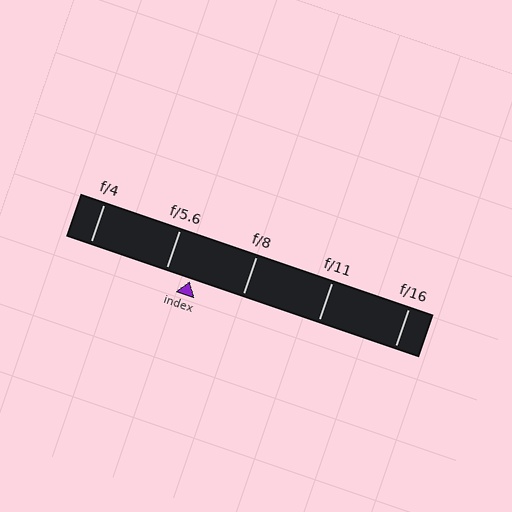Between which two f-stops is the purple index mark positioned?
The index mark is between f/5.6 and f/8.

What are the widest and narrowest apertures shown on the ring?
The widest aperture shown is f/4 and the narrowest is f/16.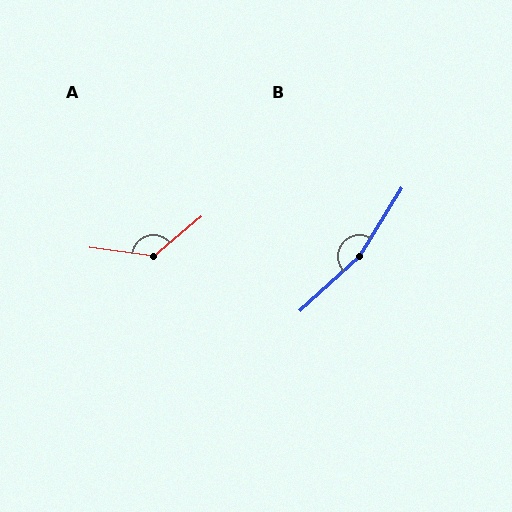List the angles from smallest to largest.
A (133°), B (165°).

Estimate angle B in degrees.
Approximately 165 degrees.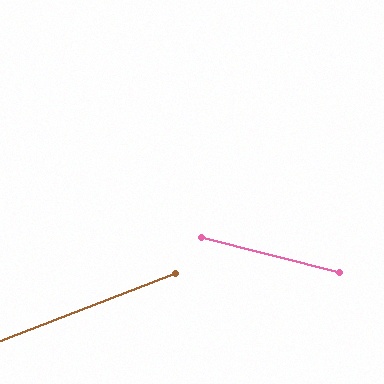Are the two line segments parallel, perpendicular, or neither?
Neither parallel nor perpendicular — they differ by about 36°.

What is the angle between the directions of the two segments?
Approximately 36 degrees.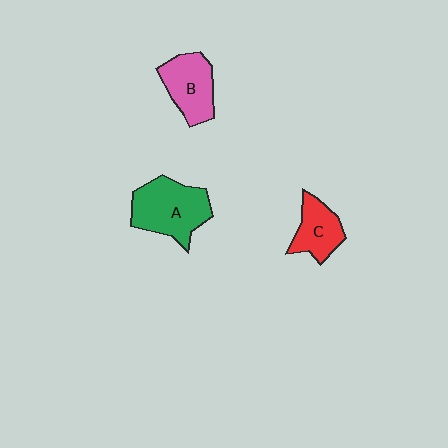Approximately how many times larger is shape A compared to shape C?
Approximately 1.6 times.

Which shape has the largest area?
Shape A (green).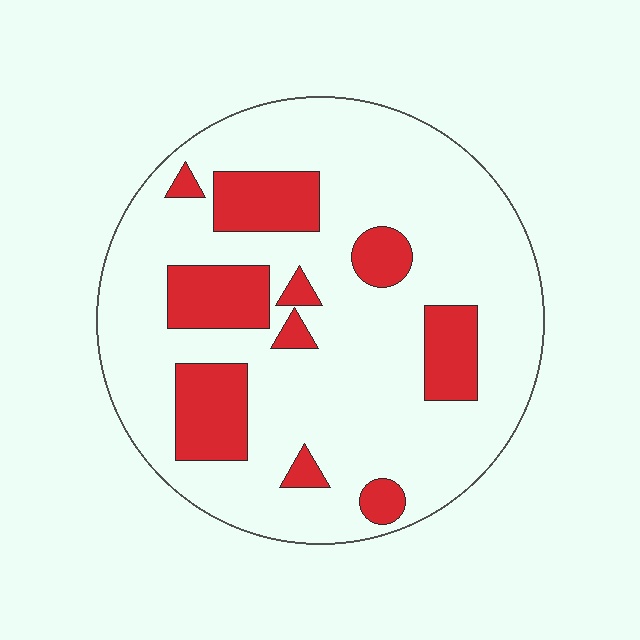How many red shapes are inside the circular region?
10.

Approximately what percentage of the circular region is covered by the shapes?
Approximately 20%.